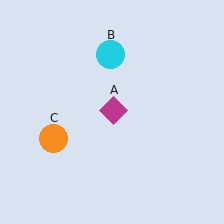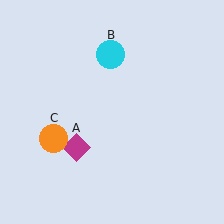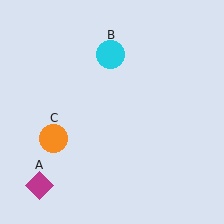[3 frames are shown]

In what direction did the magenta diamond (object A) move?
The magenta diamond (object A) moved down and to the left.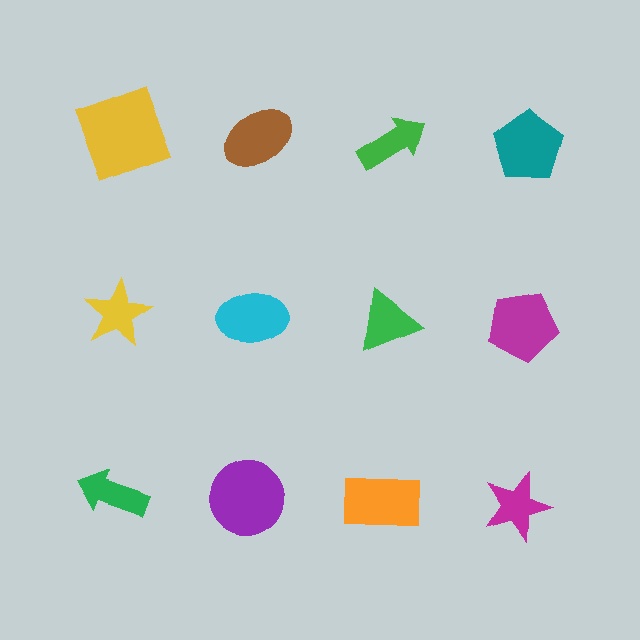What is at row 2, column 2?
A cyan ellipse.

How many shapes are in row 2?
4 shapes.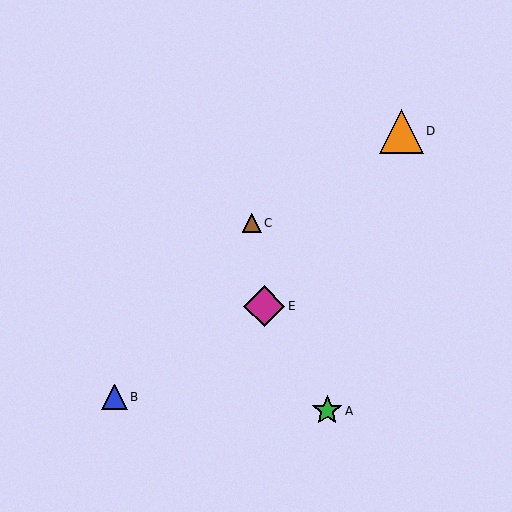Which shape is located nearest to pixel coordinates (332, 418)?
The green star (labeled A) at (327, 411) is nearest to that location.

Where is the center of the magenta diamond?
The center of the magenta diamond is at (264, 306).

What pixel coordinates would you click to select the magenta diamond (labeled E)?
Click at (264, 306) to select the magenta diamond E.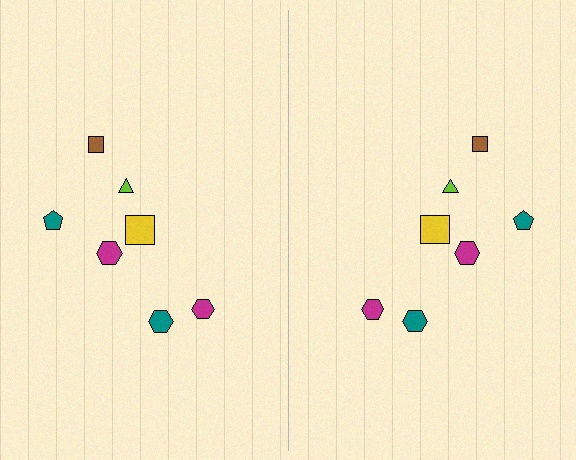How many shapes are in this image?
There are 14 shapes in this image.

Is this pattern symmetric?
Yes, this pattern has bilateral (reflection) symmetry.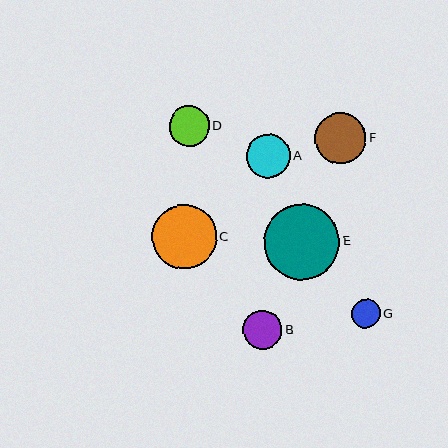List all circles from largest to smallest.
From largest to smallest: E, C, F, A, D, B, G.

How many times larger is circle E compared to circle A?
Circle E is approximately 1.7 times the size of circle A.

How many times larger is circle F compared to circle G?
Circle F is approximately 1.8 times the size of circle G.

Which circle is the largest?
Circle E is the largest with a size of approximately 75 pixels.